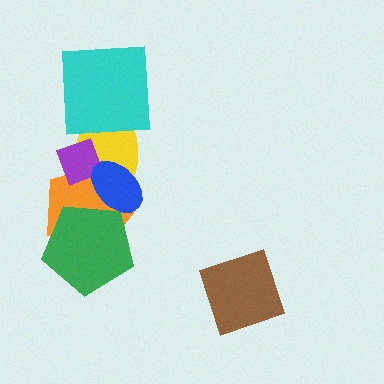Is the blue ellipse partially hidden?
No, no other shape covers it.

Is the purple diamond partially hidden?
Yes, it is partially covered by another shape.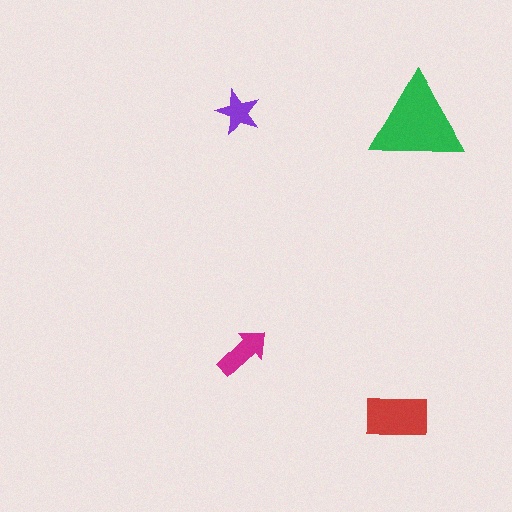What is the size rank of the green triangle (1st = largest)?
1st.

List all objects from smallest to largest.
The purple star, the magenta arrow, the red rectangle, the green triangle.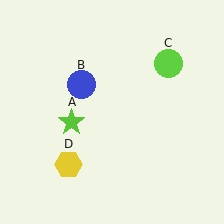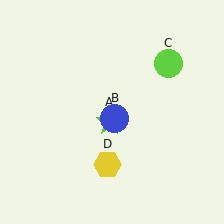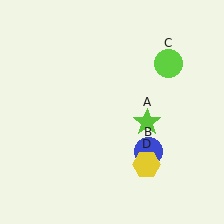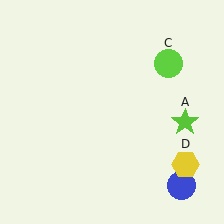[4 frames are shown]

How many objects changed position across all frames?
3 objects changed position: lime star (object A), blue circle (object B), yellow hexagon (object D).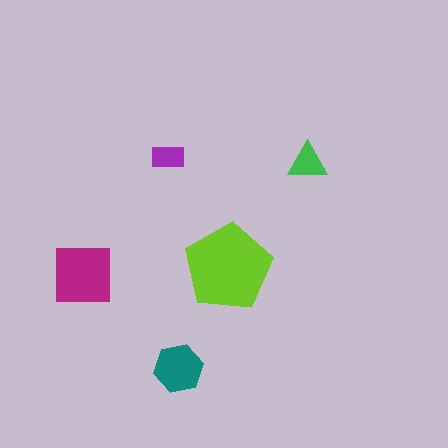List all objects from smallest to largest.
The purple rectangle, the green triangle, the teal hexagon, the magenta square, the lime pentagon.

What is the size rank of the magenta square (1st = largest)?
2nd.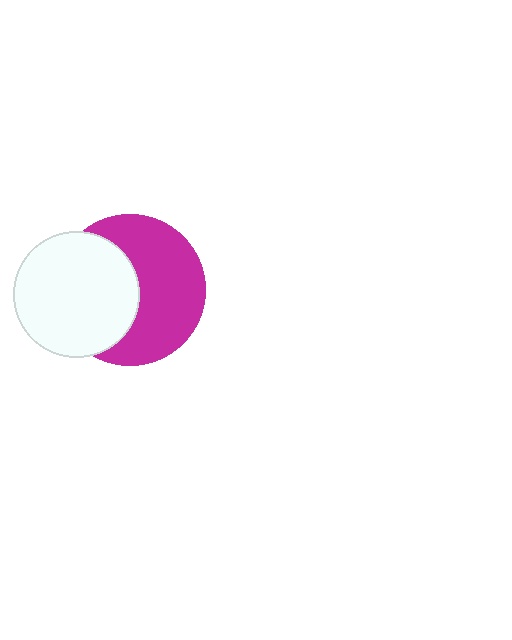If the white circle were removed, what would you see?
You would see the complete magenta circle.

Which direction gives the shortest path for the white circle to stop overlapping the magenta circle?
Moving left gives the shortest separation.